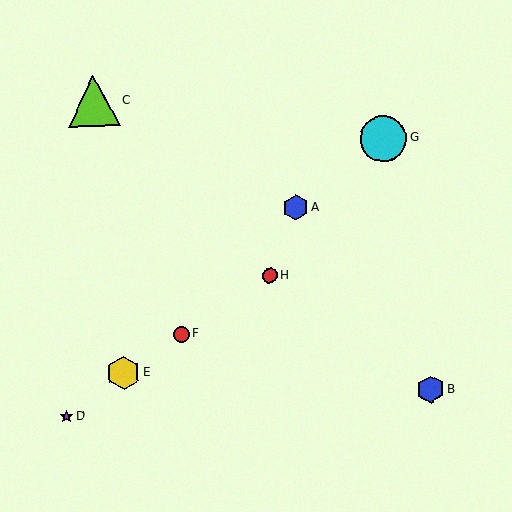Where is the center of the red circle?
The center of the red circle is at (181, 334).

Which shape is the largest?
The lime triangle (labeled C) is the largest.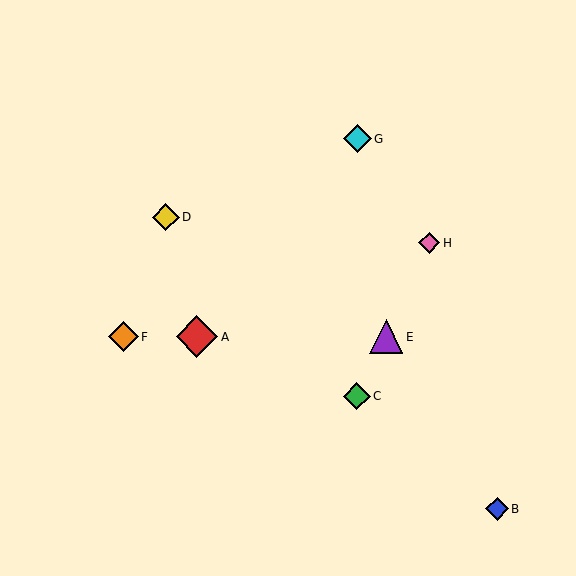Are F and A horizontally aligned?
Yes, both are at y≈337.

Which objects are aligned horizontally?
Objects A, E, F are aligned horizontally.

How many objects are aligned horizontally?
3 objects (A, E, F) are aligned horizontally.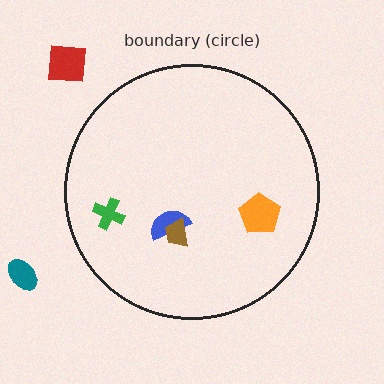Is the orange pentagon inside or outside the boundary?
Inside.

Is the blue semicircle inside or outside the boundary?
Inside.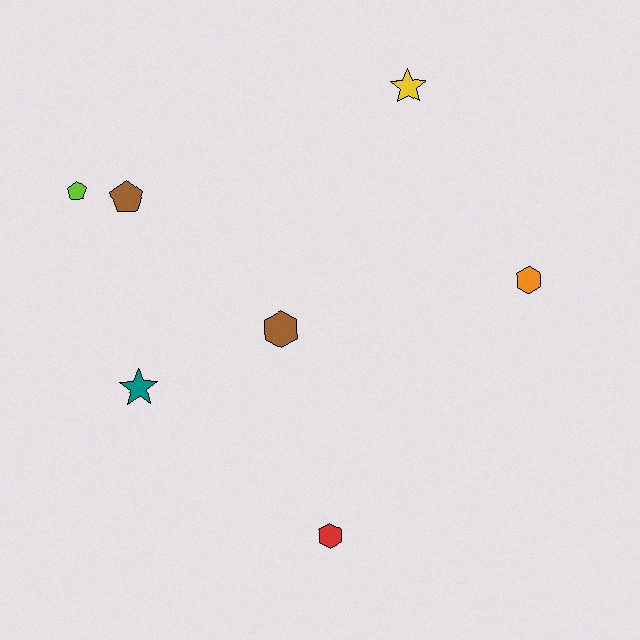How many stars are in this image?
There are 2 stars.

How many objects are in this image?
There are 7 objects.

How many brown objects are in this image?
There are 2 brown objects.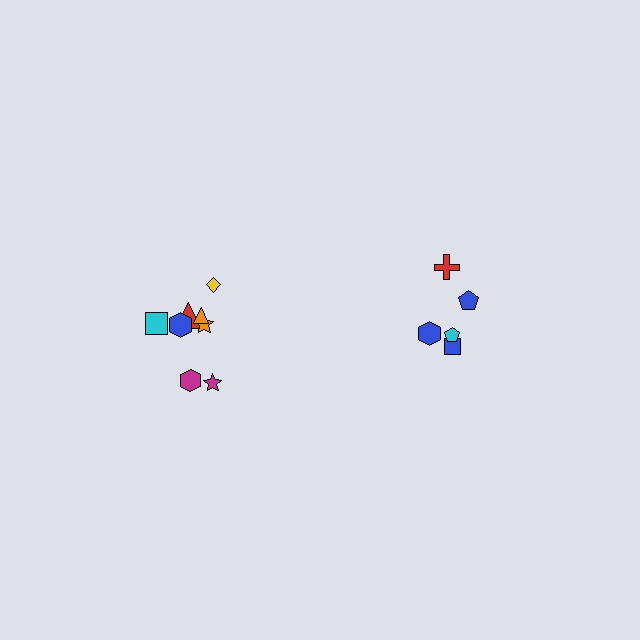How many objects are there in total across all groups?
There are 13 objects.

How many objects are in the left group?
There are 8 objects.